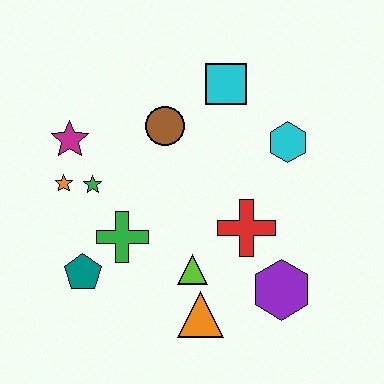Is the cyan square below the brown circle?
No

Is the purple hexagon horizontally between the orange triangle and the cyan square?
No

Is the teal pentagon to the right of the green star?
No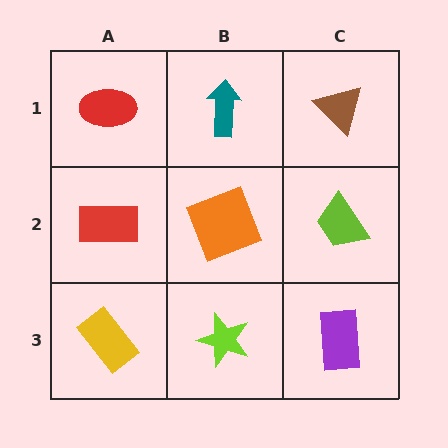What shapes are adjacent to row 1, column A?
A red rectangle (row 2, column A), a teal arrow (row 1, column B).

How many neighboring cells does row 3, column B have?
3.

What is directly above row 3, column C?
A lime trapezoid.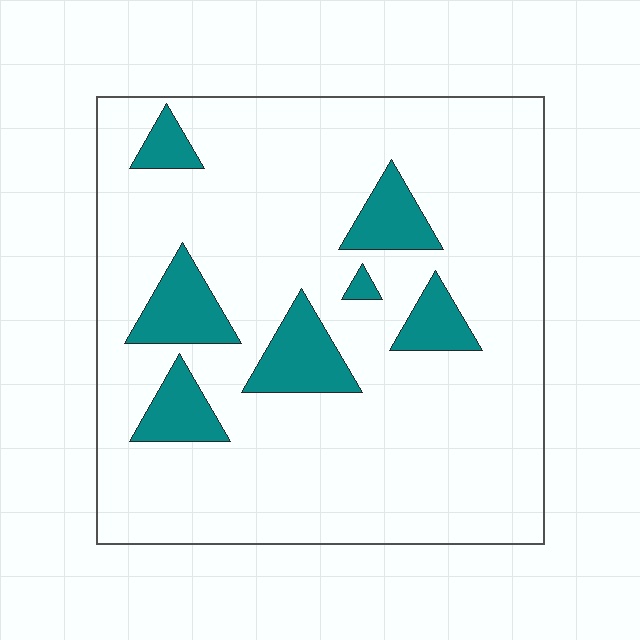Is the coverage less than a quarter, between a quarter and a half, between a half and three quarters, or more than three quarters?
Less than a quarter.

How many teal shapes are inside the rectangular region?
7.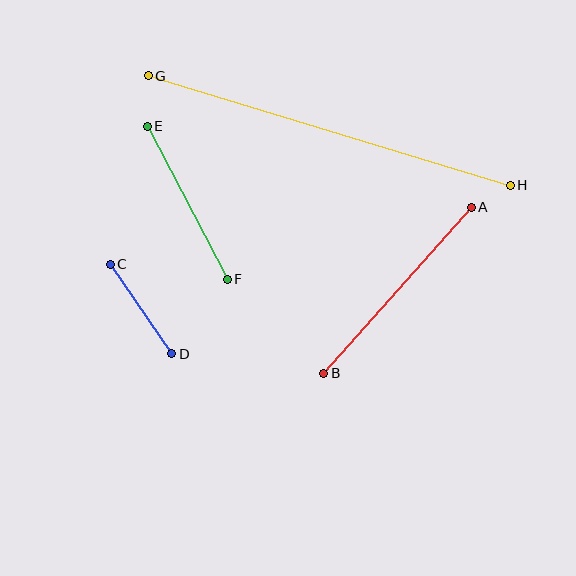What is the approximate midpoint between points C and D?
The midpoint is at approximately (141, 309) pixels.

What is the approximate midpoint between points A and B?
The midpoint is at approximately (398, 290) pixels.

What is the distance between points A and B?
The distance is approximately 222 pixels.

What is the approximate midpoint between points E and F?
The midpoint is at approximately (187, 203) pixels.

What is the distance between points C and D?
The distance is approximately 108 pixels.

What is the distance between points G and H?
The distance is approximately 378 pixels.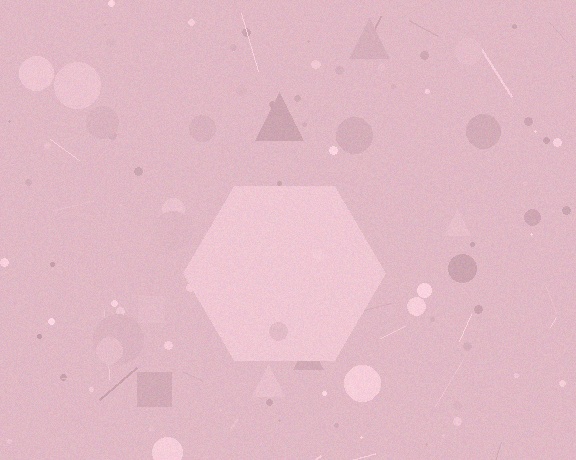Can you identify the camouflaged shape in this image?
The camouflaged shape is a hexagon.